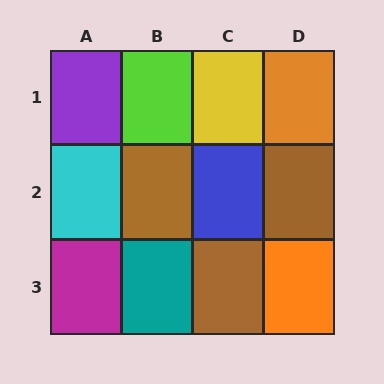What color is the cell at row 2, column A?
Cyan.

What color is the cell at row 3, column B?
Teal.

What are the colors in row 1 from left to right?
Purple, lime, yellow, orange.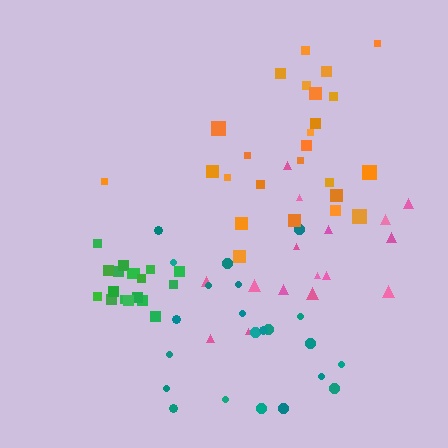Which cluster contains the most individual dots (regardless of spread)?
Orange (25).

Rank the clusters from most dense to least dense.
green, orange, teal, pink.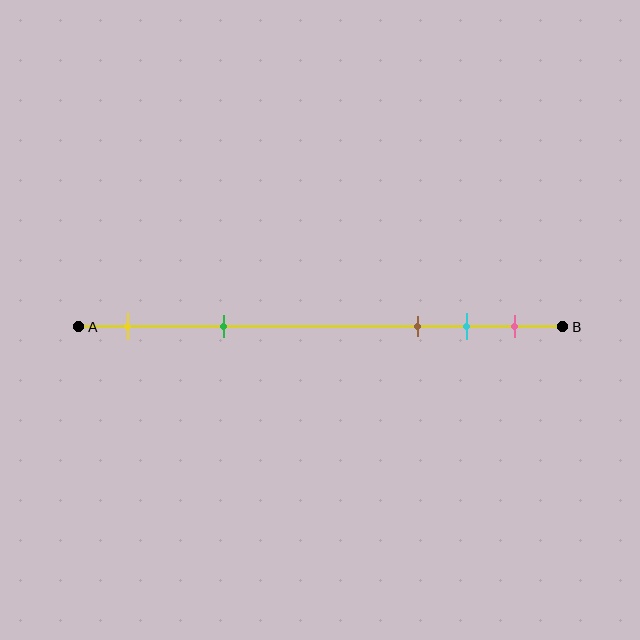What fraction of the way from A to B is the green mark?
The green mark is approximately 30% (0.3) of the way from A to B.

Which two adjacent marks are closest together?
The cyan and pink marks are the closest adjacent pair.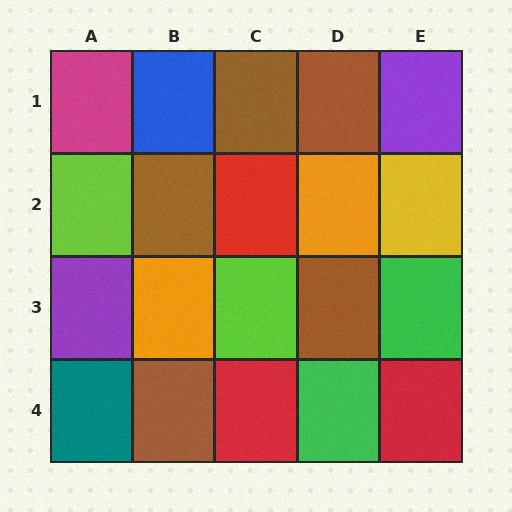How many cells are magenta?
1 cell is magenta.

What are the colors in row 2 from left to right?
Lime, brown, red, orange, yellow.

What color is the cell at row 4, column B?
Brown.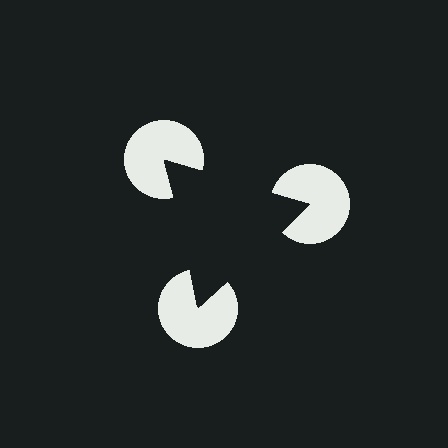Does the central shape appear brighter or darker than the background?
It typically appears slightly darker than the background, even though no actual brightness change is drawn.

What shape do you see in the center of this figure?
An illusory triangle — its edges are inferred from the aligned wedge cuts in the pac-man discs, not physically drawn.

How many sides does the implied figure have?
3 sides.